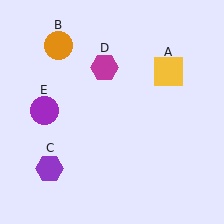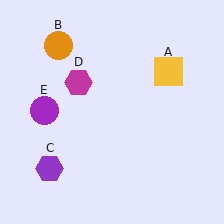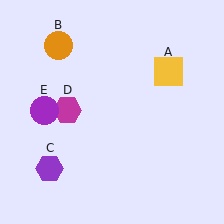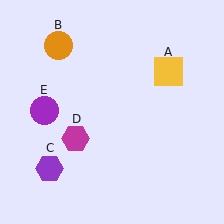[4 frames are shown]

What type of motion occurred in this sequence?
The magenta hexagon (object D) rotated counterclockwise around the center of the scene.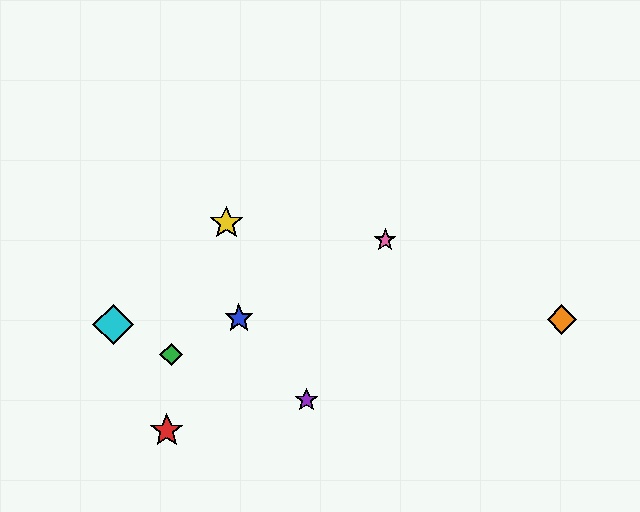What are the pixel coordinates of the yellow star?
The yellow star is at (226, 223).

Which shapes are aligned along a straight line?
The blue star, the green diamond, the pink star are aligned along a straight line.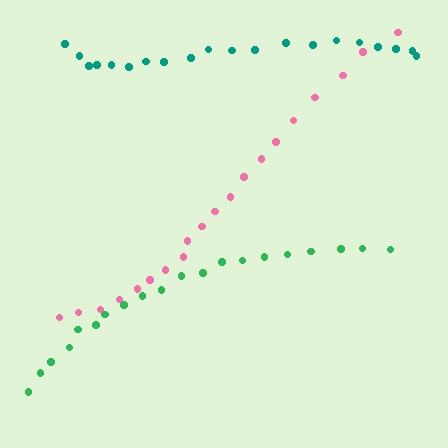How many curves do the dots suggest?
There are 3 distinct paths.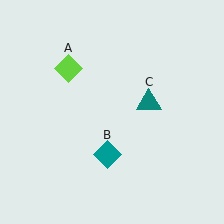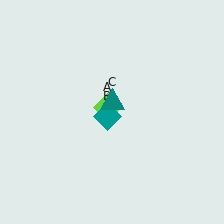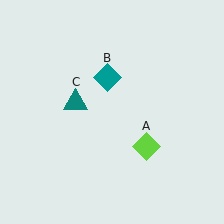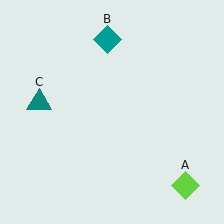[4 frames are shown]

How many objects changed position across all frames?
3 objects changed position: lime diamond (object A), teal diamond (object B), teal triangle (object C).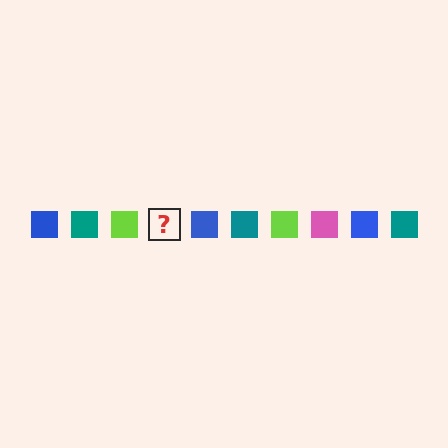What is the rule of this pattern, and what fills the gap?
The rule is that the pattern cycles through blue, teal, lime, pink squares. The gap should be filled with a pink square.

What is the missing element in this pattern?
The missing element is a pink square.